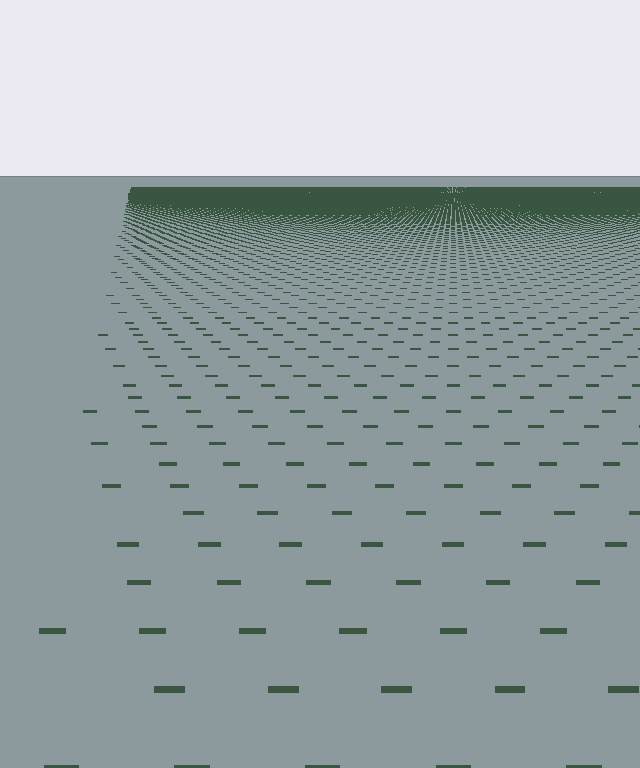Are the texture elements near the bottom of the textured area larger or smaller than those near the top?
Larger. Near the bottom, elements are closer to the viewer and appear at a bigger on-screen size.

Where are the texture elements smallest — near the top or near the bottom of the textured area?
Near the top.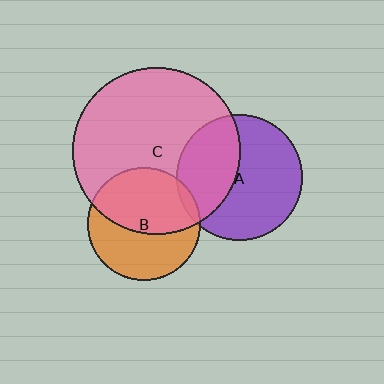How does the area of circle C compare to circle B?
Approximately 2.2 times.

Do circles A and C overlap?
Yes.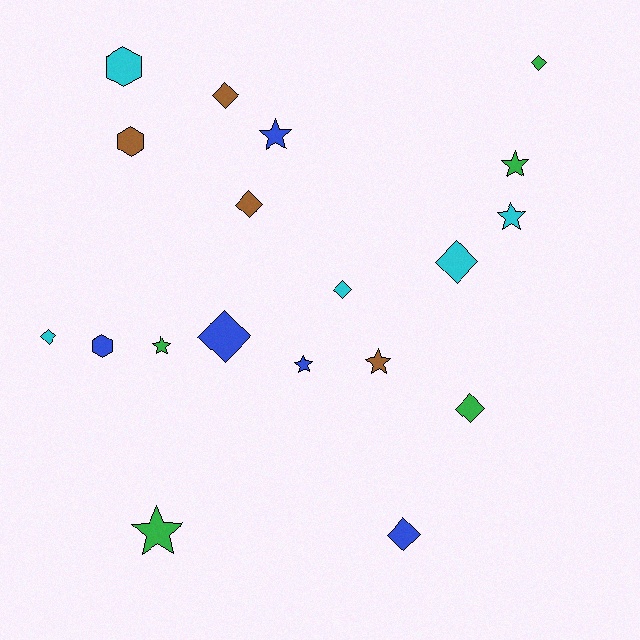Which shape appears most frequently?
Diamond, with 9 objects.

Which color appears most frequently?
Green, with 5 objects.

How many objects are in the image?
There are 19 objects.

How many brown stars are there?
There is 1 brown star.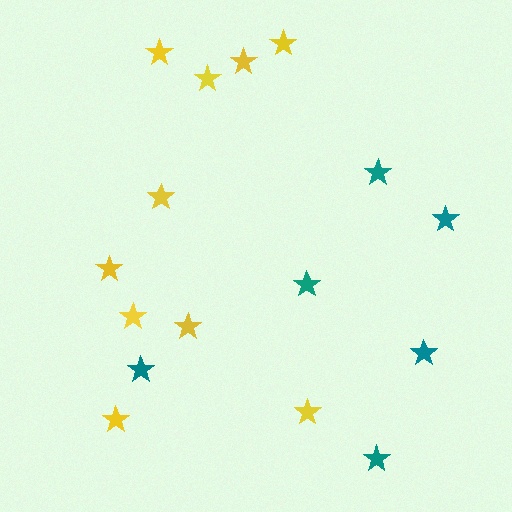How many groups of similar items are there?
There are 2 groups: one group of yellow stars (10) and one group of teal stars (6).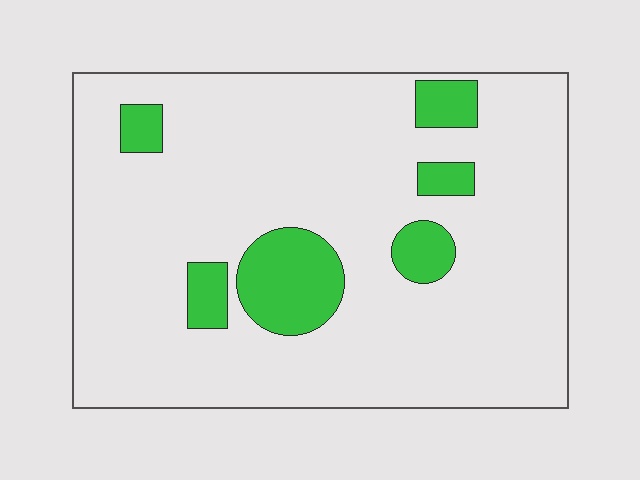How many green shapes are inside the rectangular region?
6.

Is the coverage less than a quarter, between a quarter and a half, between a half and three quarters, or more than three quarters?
Less than a quarter.